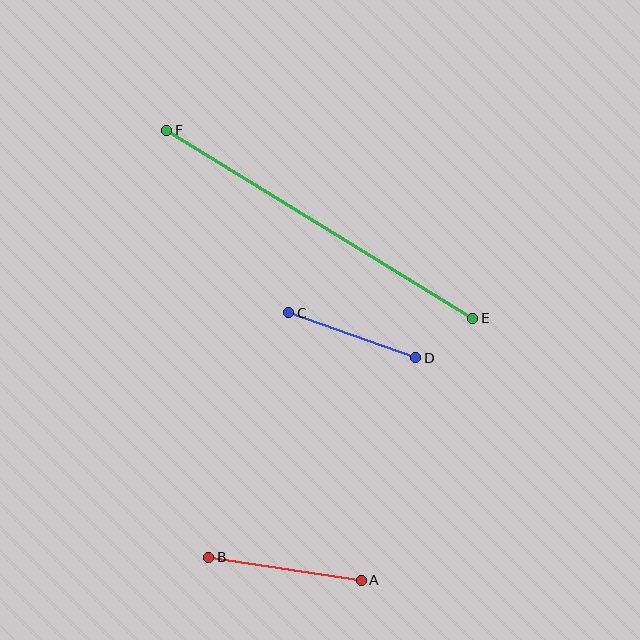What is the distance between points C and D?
The distance is approximately 135 pixels.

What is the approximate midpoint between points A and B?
The midpoint is at approximately (285, 569) pixels.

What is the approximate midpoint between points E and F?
The midpoint is at approximately (320, 224) pixels.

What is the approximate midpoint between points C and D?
The midpoint is at approximately (352, 335) pixels.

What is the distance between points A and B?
The distance is approximately 154 pixels.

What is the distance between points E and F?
The distance is approximately 359 pixels.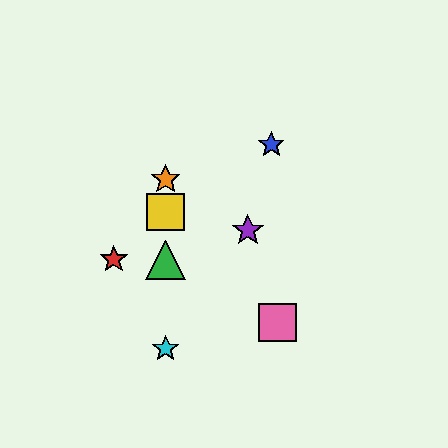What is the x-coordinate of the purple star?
The purple star is at x≈248.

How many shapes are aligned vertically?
4 shapes (the green triangle, the yellow square, the orange star, the cyan star) are aligned vertically.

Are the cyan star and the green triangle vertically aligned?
Yes, both are at x≈166.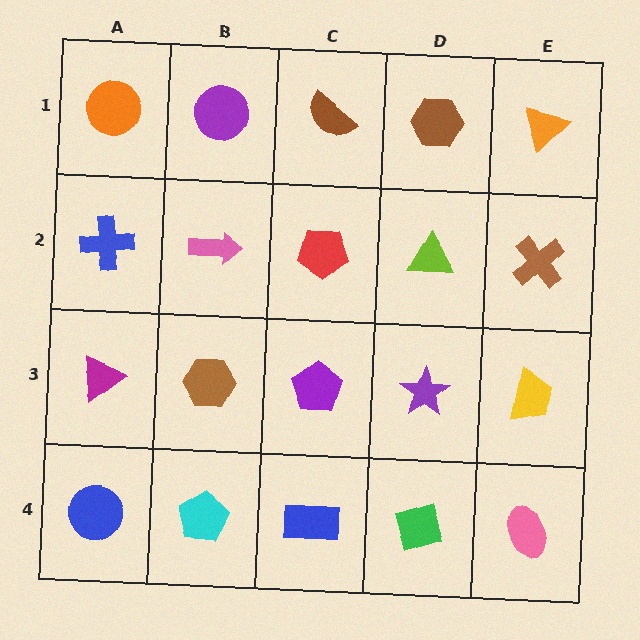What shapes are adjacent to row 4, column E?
A yellow trapezoid (row 3, column E), a green diamond (row 4, column D).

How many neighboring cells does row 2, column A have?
3.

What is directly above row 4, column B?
A brown hexagon.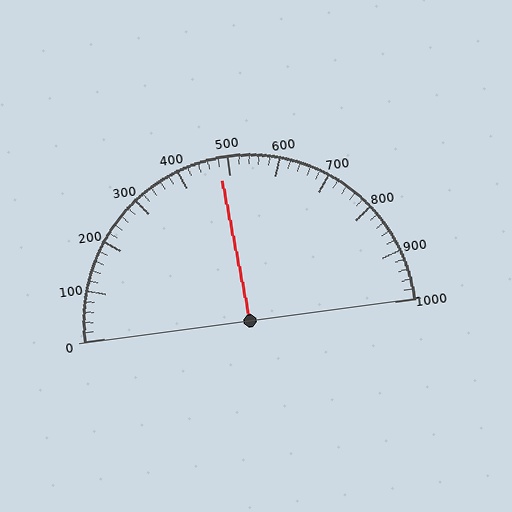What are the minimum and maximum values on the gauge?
The gauge ranges from 0 to 1000.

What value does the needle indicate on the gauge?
The needle indicates approximately 480.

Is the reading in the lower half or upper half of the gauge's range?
The reading is in the lower half of the range (0 to 1000).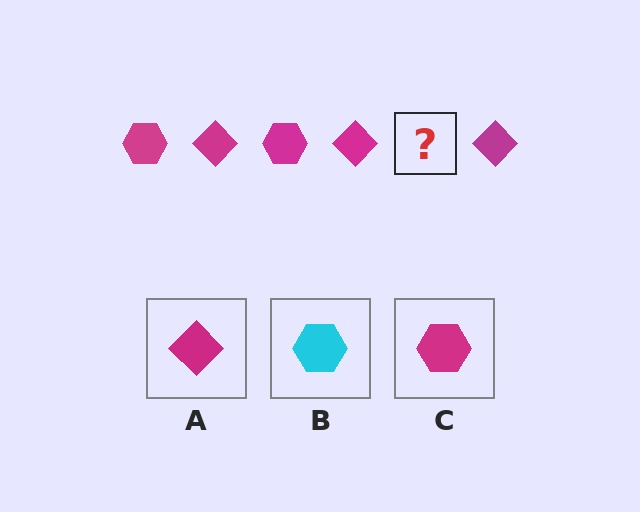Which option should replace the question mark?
Option C.